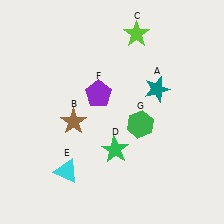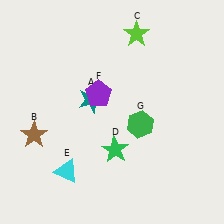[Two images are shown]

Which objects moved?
The objects that moved are: the teal star (A), the brown star (B).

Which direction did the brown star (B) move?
The brown star (B) moved left.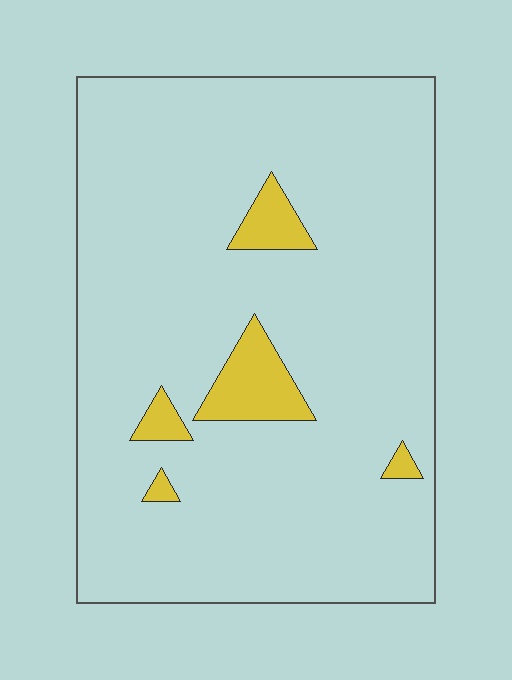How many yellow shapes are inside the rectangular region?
5.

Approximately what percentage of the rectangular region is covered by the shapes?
Approximately 5%.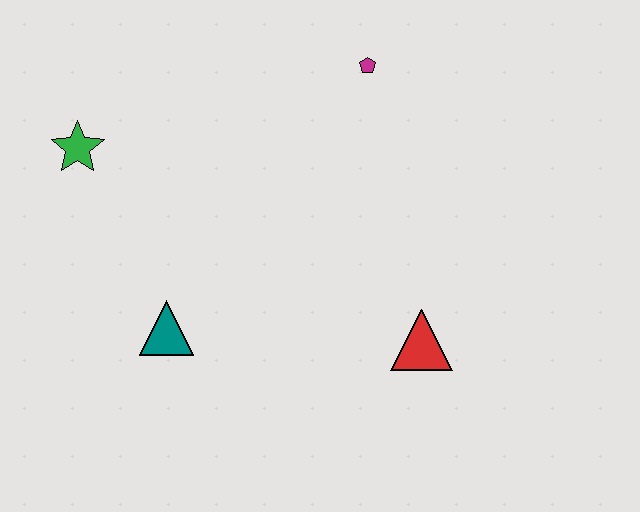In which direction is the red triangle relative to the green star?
The red triangle is to the right of the green star.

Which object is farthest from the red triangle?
The green star is farthest from the red triangle.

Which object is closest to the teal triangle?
The green star is closest to the teal triangle.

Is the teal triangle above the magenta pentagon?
No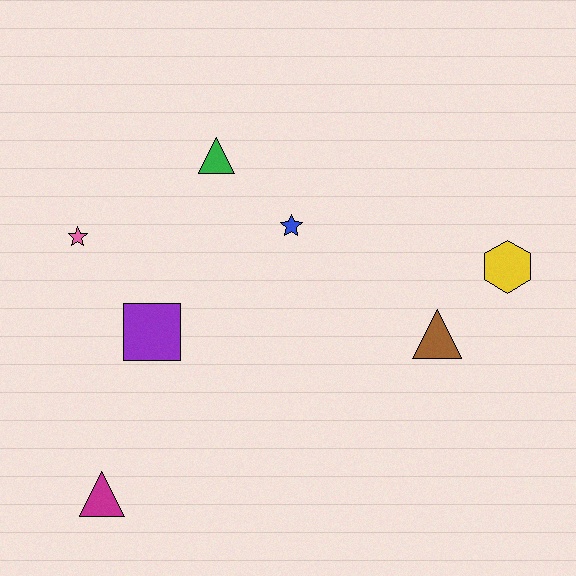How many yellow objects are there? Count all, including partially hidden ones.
There is 1 yellow object.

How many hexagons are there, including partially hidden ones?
There is 1 hexagon.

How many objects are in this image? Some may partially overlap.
There are 7 objects.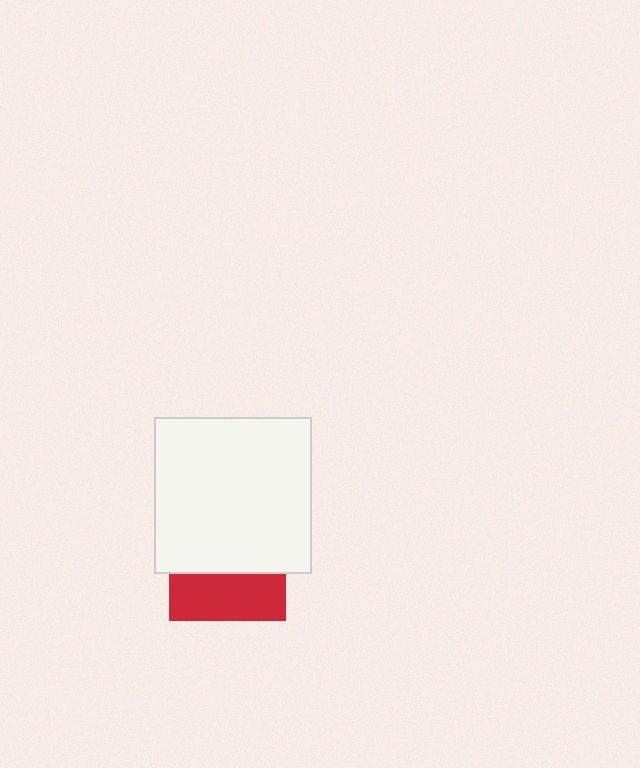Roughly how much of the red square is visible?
A small part of it is visible (roughly 41%).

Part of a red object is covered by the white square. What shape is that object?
It is a square.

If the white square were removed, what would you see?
You would see the complete red square.